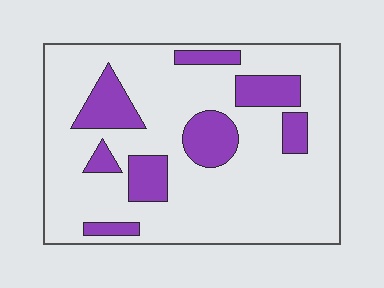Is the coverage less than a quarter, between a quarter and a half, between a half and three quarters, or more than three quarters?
Less than a quarter.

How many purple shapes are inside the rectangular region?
8.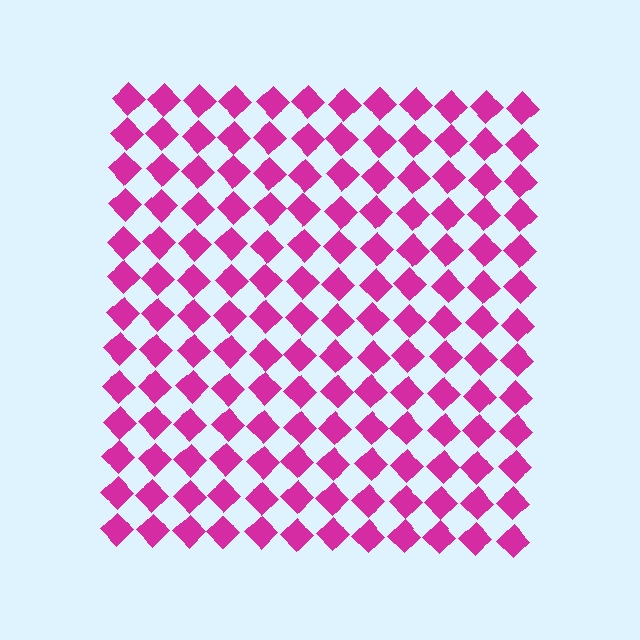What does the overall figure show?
The overall figure shows a square.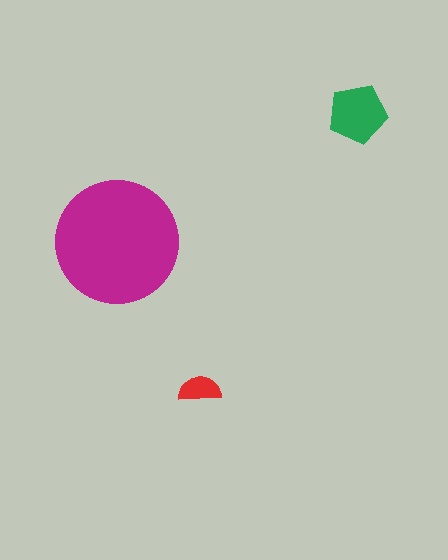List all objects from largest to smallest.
The magenta circle, the green pentagon, the red semicircle.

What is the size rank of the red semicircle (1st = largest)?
3rd.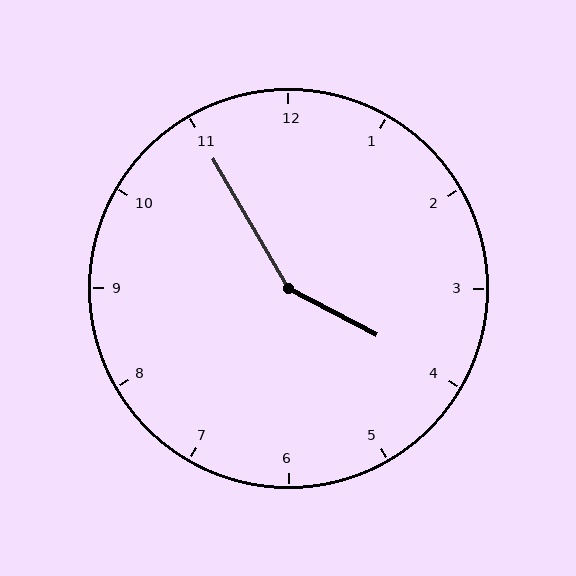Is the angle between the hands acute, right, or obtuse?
It is obtuse.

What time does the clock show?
3:55.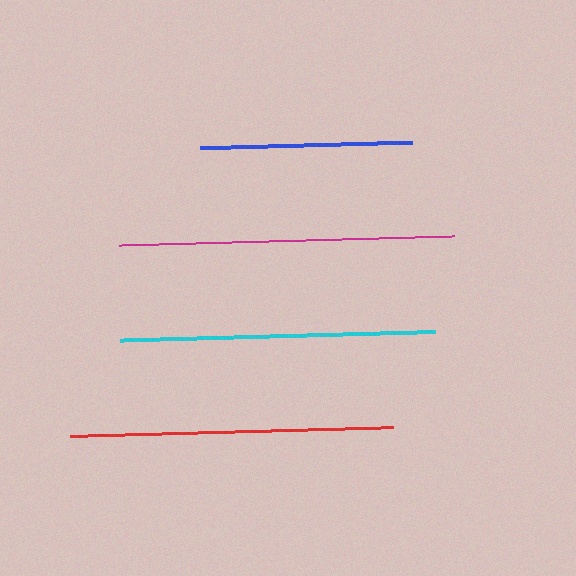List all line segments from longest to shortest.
From longest to shortest: magenta, red, cyan, blue.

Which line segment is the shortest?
The blue line is the shortest at approximately 212 pixels.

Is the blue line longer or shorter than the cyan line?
The cyan line is longer than the blue line.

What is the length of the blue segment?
The blue segment is approximately 212 pixels long.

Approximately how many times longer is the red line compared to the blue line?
The red line is approximately 1.5 times the length of the blue line.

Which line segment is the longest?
The magenta line is the longest at approximately 335 pixels.